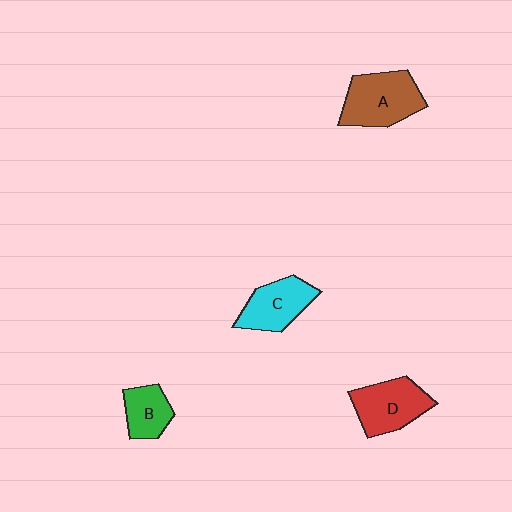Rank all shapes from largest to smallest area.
From largest to smallest: A (brown), D (red), C (cyan), B (green).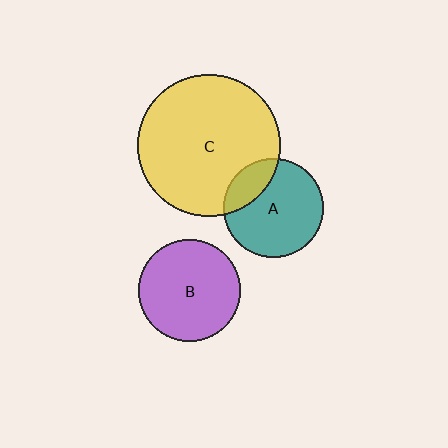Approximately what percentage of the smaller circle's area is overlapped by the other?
Approximately 20%.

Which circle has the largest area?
Circle C (yellow).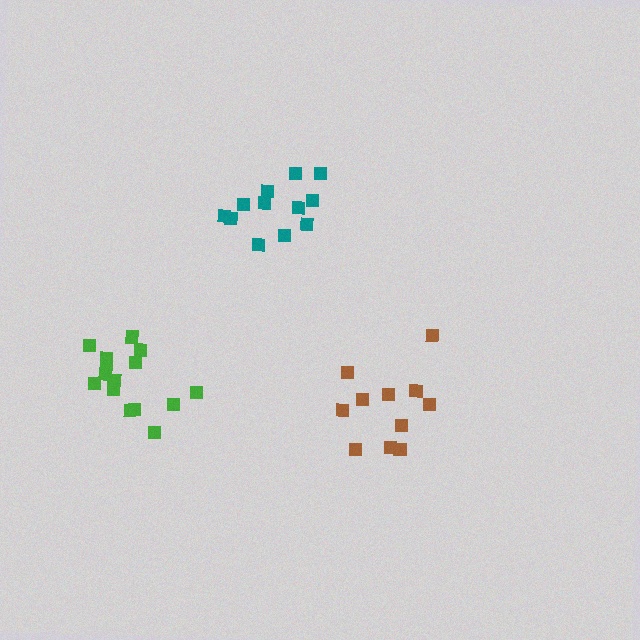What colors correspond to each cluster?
The clusters are colored: teal, green, brown.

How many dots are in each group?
Group 1: 12 dots, Group 2: 16 dots, Group 3: 11 dots (39 total).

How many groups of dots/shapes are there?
There are 3 groups.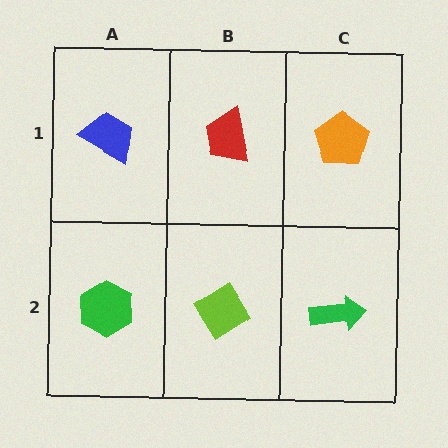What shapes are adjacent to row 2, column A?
A blue trapezoid (row 1, column A), a lime diamond (row 2, column B).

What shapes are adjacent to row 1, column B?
A lime diamond (row 2, column B), a blue trapezoid (row 1, column A), an orange pentagon (row 1, column C).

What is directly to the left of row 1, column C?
A red trapezoid.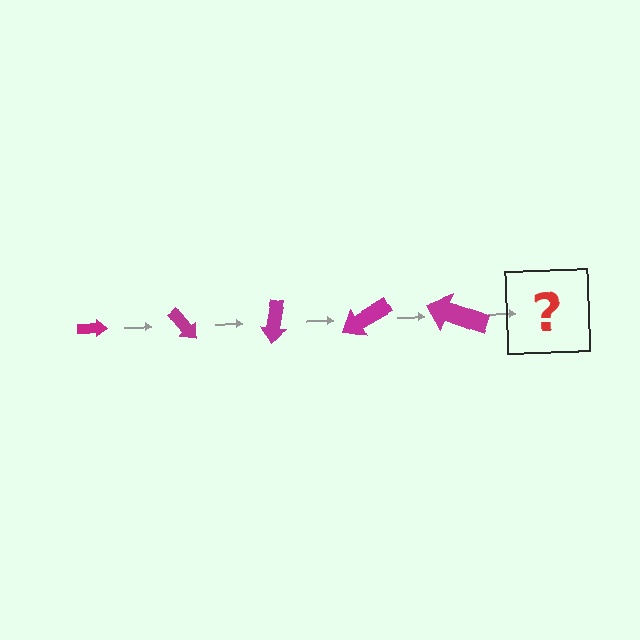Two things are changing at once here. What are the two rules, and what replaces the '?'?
The two rules are that the arrow grows larger each step and it rotates 50 degrees each step. The '?' should be an arrow, larger than the previous one and rotated 250 degrees from the start.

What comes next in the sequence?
The next element should be an arrow, larger than the previous one and rotated 250 degrees from the start.